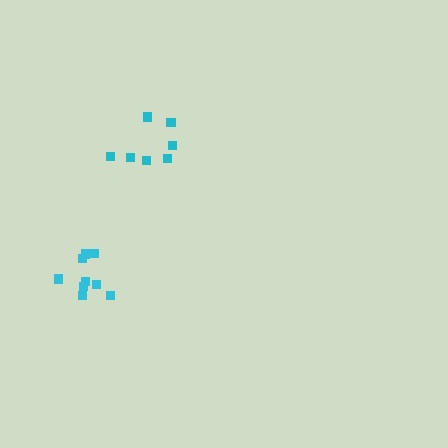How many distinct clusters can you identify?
There are 2 distinct clusters.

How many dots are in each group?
Group 1: 9 dots, Group 2: 7 dots (16 total).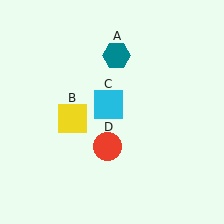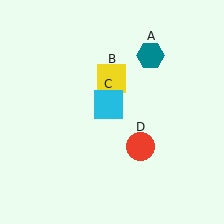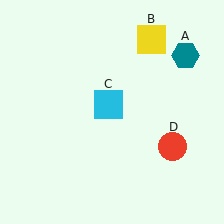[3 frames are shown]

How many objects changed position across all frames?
3 objects changed position: teal hexagon (object A), yellow square (object B), red circle (object D).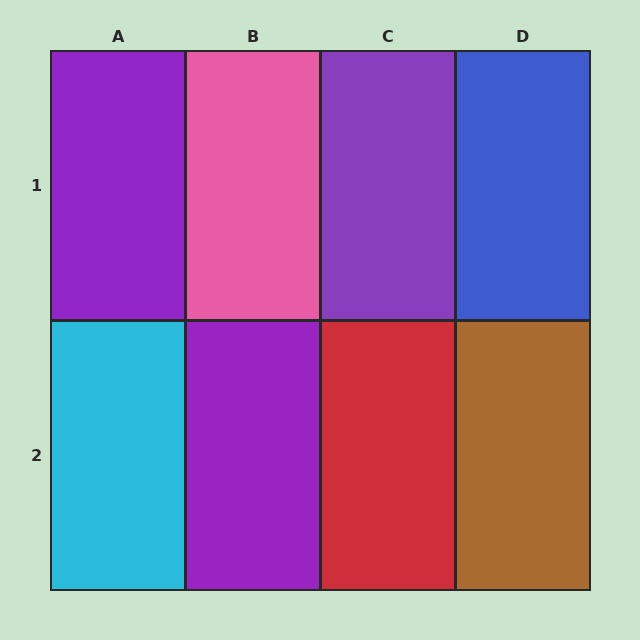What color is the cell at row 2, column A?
Cyan.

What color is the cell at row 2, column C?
Red.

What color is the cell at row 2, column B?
Purple.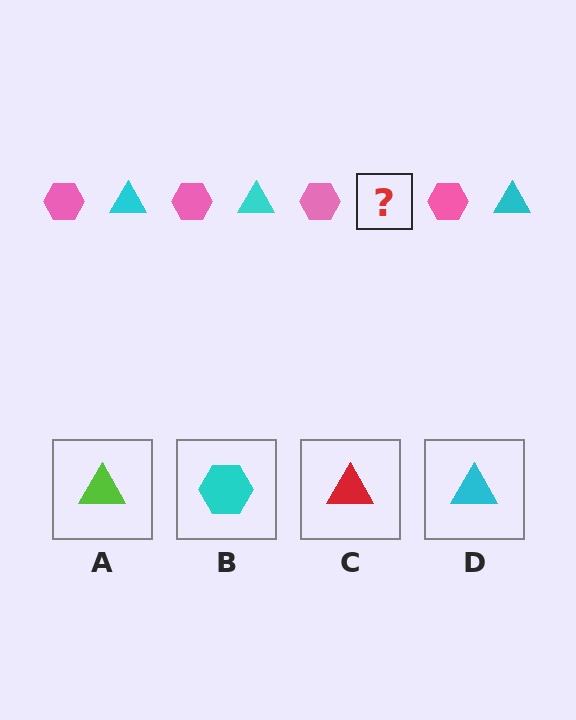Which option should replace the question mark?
Option D.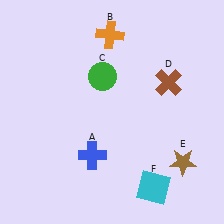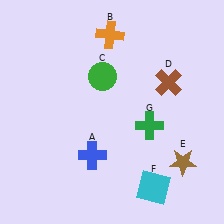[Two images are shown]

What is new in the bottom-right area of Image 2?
A green cross (G) was added in the bottom-right area of Image 2.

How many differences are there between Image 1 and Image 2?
There is 1 difference between the two images.